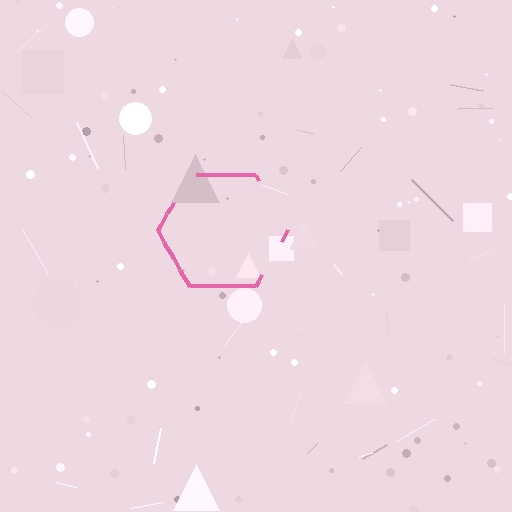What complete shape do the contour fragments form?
The contour fragments form a hexagon.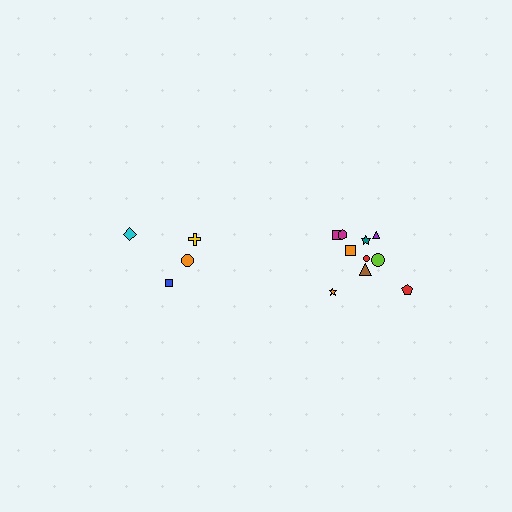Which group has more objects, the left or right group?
The right group.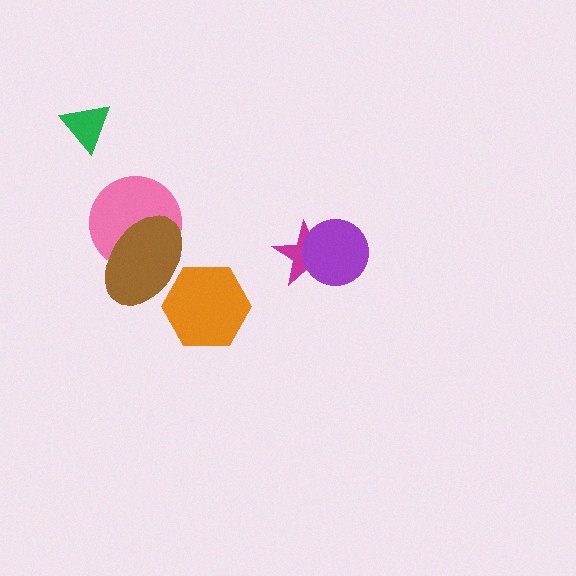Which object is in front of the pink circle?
The brown ellipse is in front of the pink circle.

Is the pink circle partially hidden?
Yes, it is partially covered by another shape.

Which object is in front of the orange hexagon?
The brown ellipse is in front of the orange hexagon.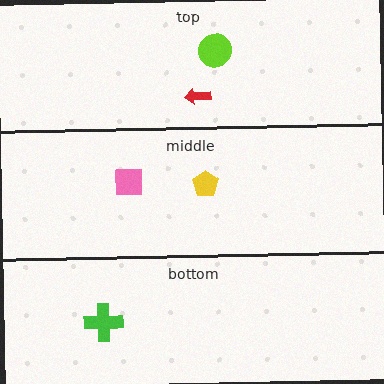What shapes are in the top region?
The lime circle, the red arrow.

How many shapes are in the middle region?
2.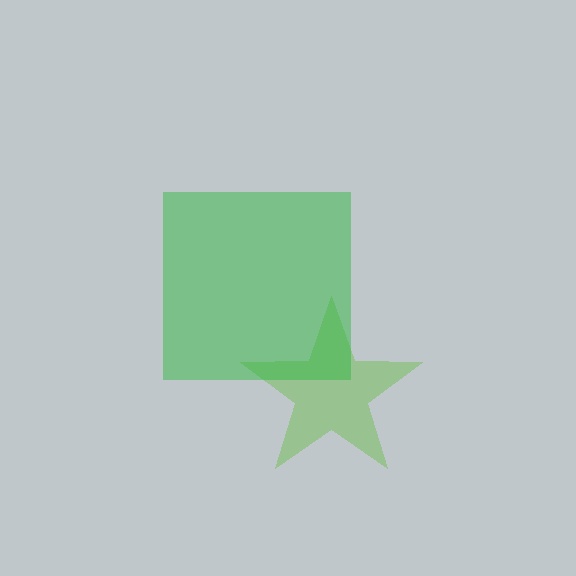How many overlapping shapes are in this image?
There are 2 overlapping shapes in the image.